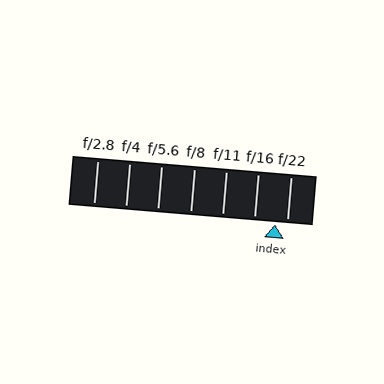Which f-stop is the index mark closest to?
The index mark is closest to f/22.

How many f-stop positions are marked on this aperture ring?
There are 7 f-stop positions marked.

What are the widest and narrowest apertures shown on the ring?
The widest aperture shown is f/2.8 and the narrowest is f/22.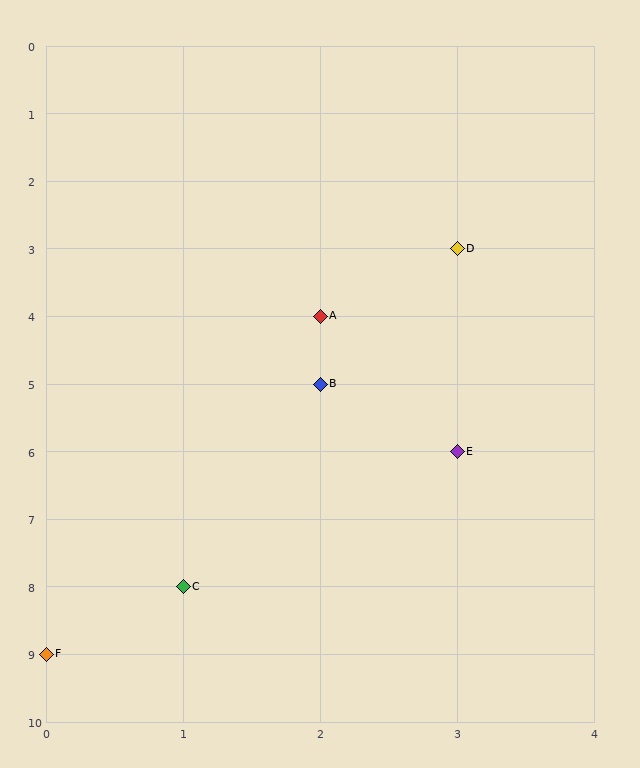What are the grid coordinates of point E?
Point E is at grid coordinates (3, 6).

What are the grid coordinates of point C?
Point C is at grid coordinates (1, 8).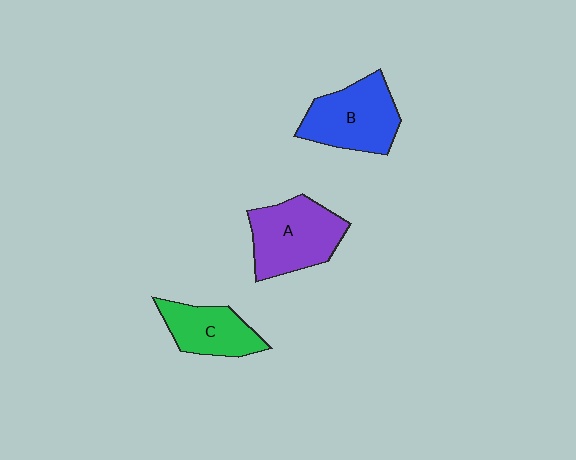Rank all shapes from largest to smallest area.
From largest to smallest: A (purple), B (blue), C (green).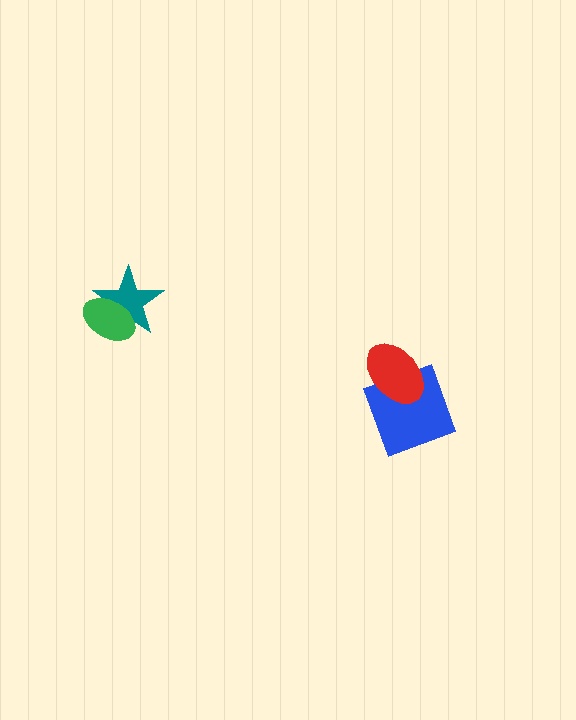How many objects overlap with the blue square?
1 object overlaps with the blue square.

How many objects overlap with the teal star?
1 object overlaps with the teal star.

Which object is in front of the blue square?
The red ellipse is in front of the blue square.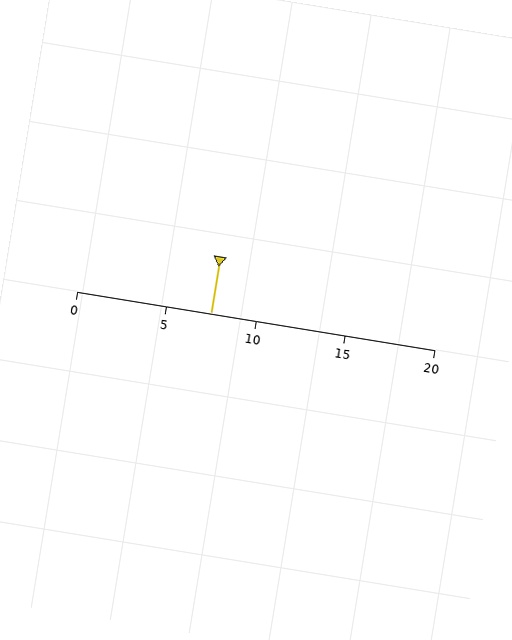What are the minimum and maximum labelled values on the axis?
The axis runs from 0 to 20.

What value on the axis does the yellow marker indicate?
The marker indicates approximately 7.5.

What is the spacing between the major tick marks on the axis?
The major ticks are spaced 5 apart.